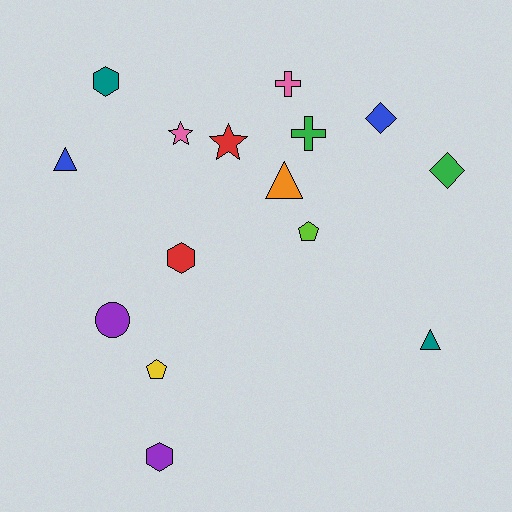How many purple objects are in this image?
There are 2 purple objects.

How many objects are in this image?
There are 15 objects.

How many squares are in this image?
There are no squares.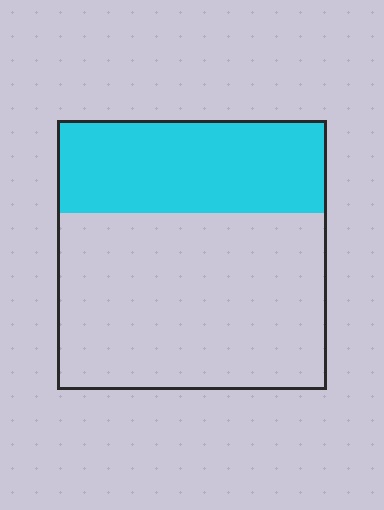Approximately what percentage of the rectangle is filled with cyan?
Approximately 35%.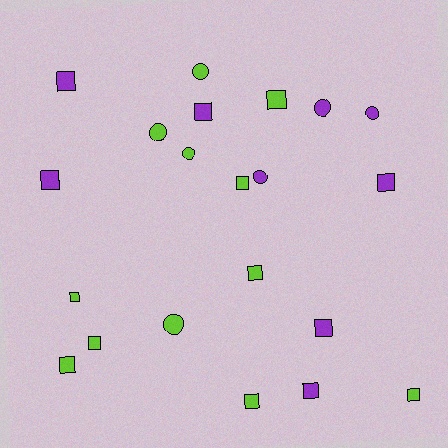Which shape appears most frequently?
Square, with 14 objects.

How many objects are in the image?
There are 21 objects.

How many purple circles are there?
There are 3 purple circles.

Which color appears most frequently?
Lime, with 12 objects.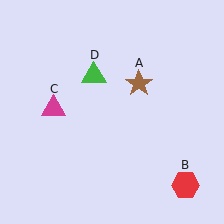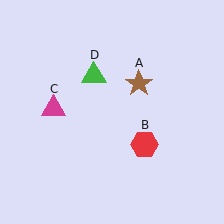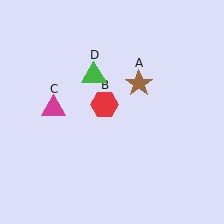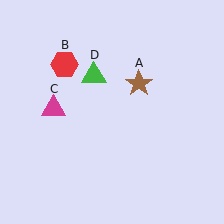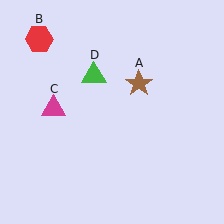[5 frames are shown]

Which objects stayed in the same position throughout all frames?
Brown star (object A) and magenta triangle (object C) and green triangle (object D) remained stationary.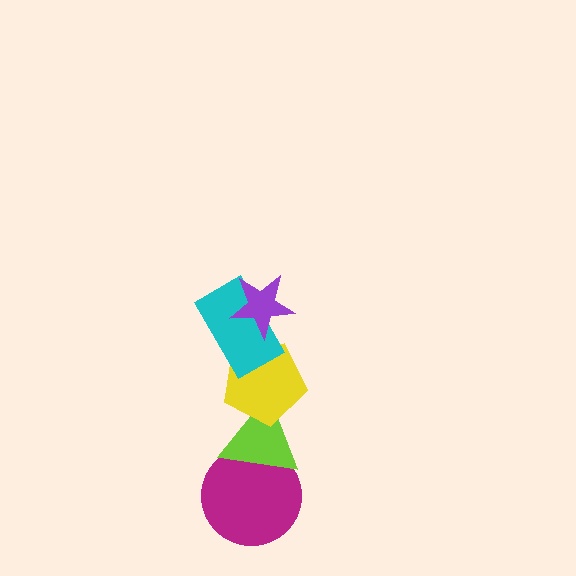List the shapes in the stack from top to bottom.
From top to bottom: the purple star, the cyan rectangle, the yellow pentagon, the lime triangle, the magenta circle.